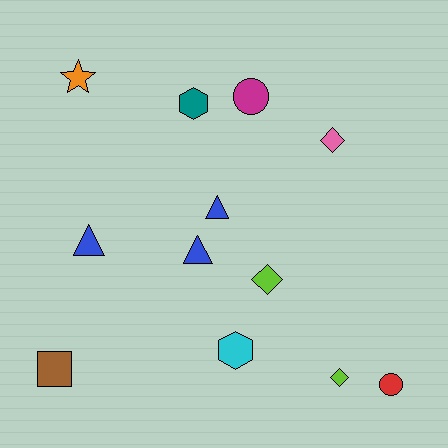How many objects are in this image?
There are 12 objects.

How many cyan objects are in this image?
There is 1 cyan object.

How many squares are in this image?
There is 1 square.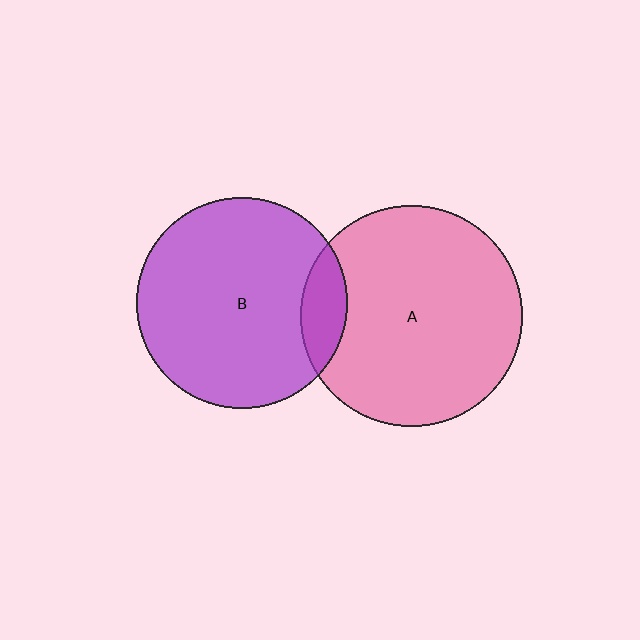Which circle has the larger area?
Circle A (pink).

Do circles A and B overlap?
Yes.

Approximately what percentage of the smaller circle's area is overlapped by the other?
Approximately 10%.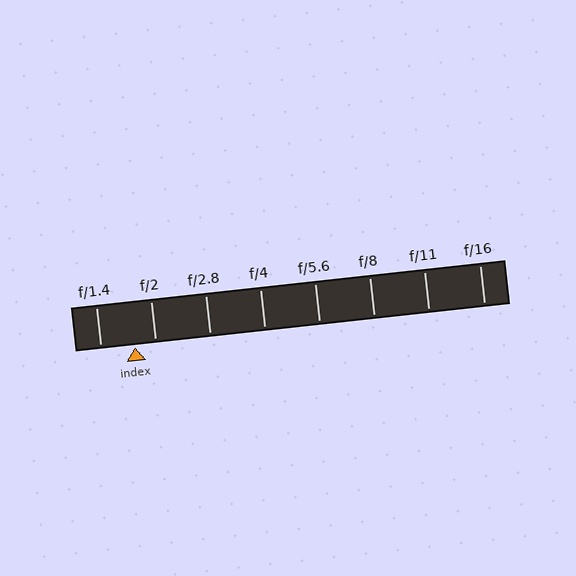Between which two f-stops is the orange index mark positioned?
The index mark is between f/1.4 and f/2.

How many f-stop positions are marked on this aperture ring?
There are 8 f-stop positions marked.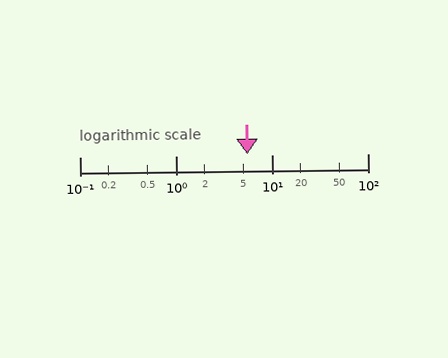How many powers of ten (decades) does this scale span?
The scale spans 3 decades, from 0.1 to 100.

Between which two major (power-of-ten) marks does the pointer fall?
The pointer is between 1 and 10.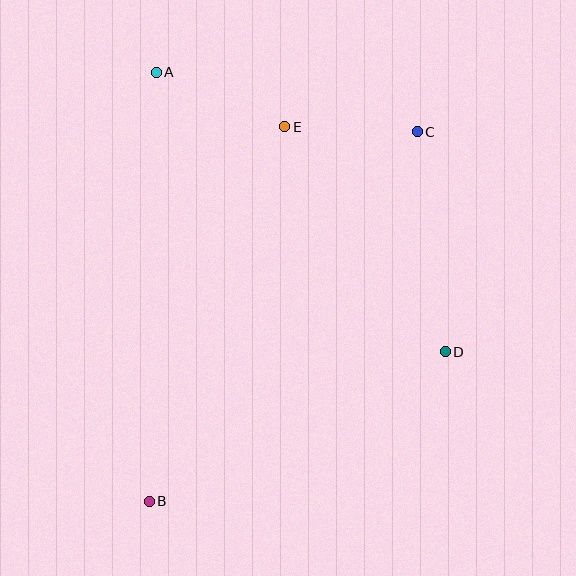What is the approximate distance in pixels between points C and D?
The distance between C and D is approximately 222 pixels.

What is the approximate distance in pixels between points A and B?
The distance between A and B is approximately 429 pixels.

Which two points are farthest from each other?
Points B and C are farthest from each other.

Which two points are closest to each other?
Points C and E are closest to each other.